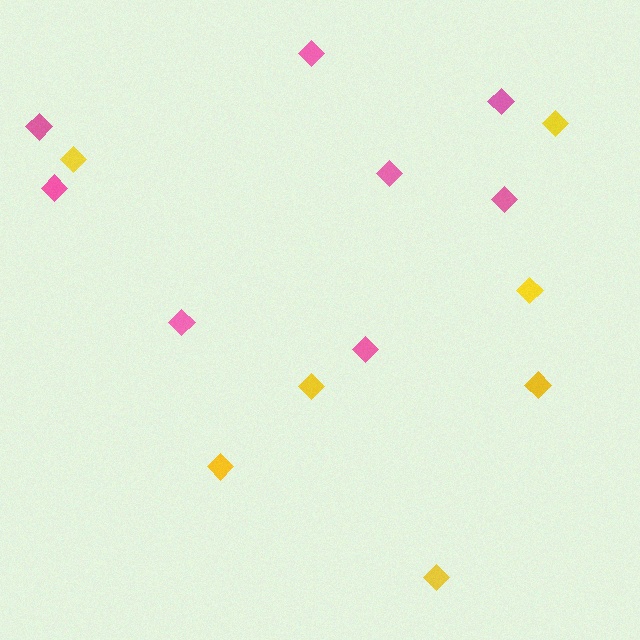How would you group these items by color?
There are 2 groups: one group of pink diamonds (8) and one group of yellow diamonds (7).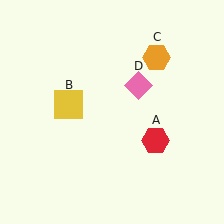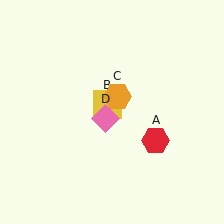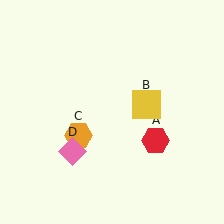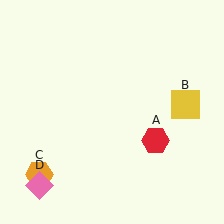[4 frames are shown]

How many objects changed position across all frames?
3 objects changed position: yellow square (object B), orange hexagon (object C), pink diamond (object D).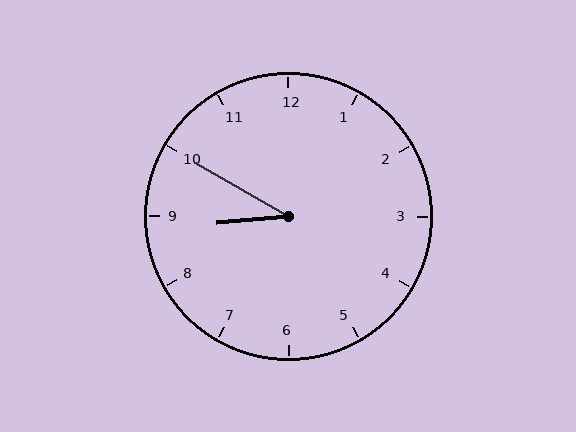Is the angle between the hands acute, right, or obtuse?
It is acute.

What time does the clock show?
8:50.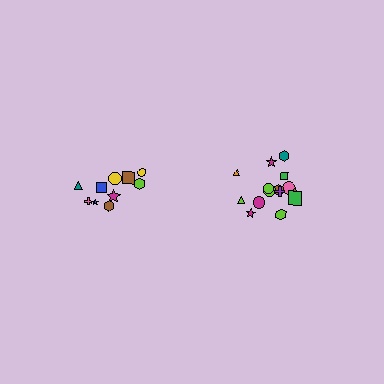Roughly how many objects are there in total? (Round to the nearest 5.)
Roughly 25 objects in total.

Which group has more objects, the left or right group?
The right group.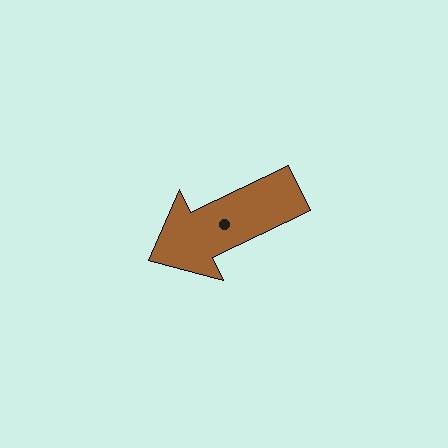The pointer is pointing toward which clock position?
Roughly 8 o'clock.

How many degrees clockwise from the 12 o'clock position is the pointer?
Approximately 244 degrees.